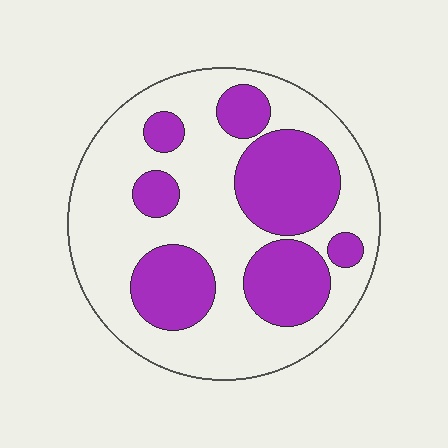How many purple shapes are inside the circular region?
7.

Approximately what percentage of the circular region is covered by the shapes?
Approximately 35%.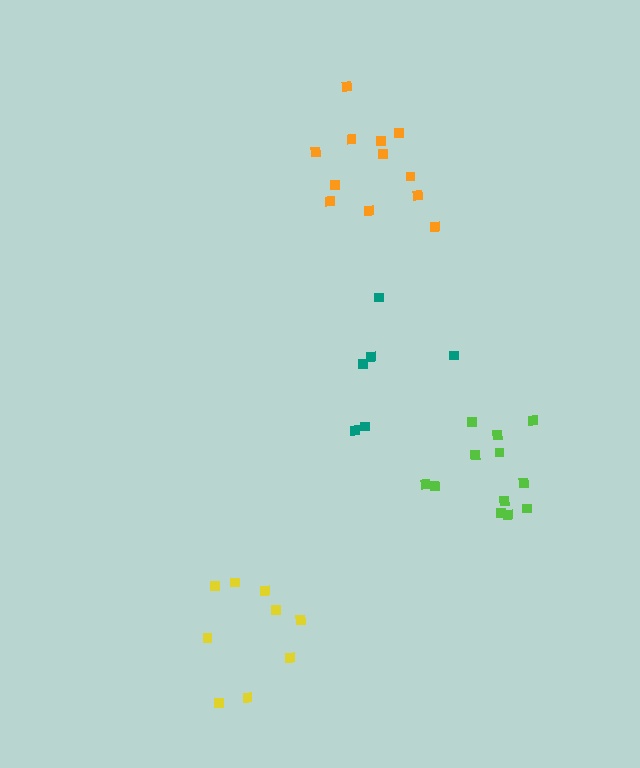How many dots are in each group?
Group 1: 12 dots, Group 2: 9 dots, Group 3: 6 dots, Group 4: 12 dots (39 total).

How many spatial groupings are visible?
There are 4 spatial groupings.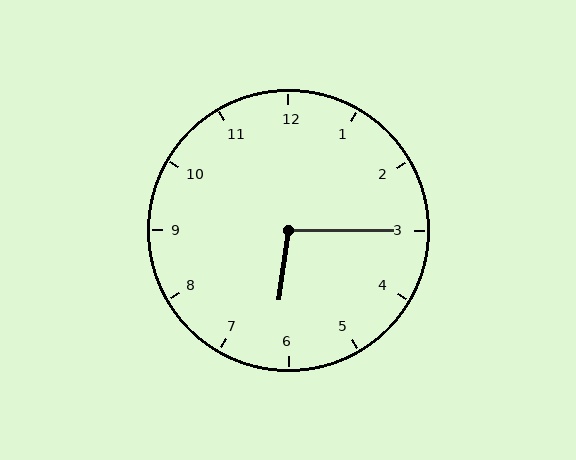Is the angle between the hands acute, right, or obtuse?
It is obtuse.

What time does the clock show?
6:15.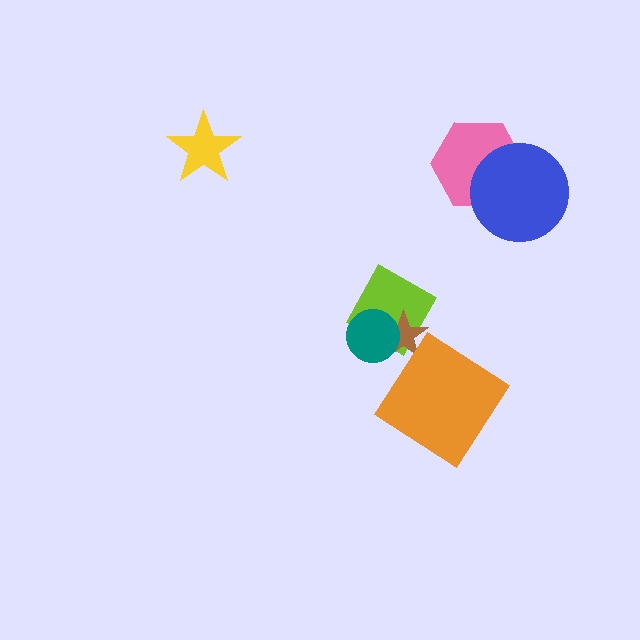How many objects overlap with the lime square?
2 objects overlap with the lime square.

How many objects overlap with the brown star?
2 objects overlap with the brown star.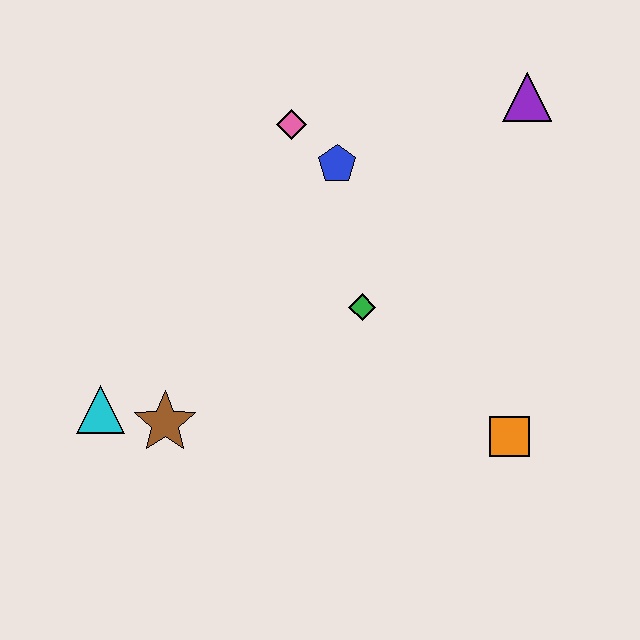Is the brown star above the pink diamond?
No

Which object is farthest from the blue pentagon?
The cyan triangle is farthest from the blue pentagon.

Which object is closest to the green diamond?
The blue pentagon is closest to the green diamond.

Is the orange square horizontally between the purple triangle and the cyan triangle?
Yes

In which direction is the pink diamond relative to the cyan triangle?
The pink diamond is above the cyan triangle.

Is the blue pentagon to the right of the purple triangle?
No